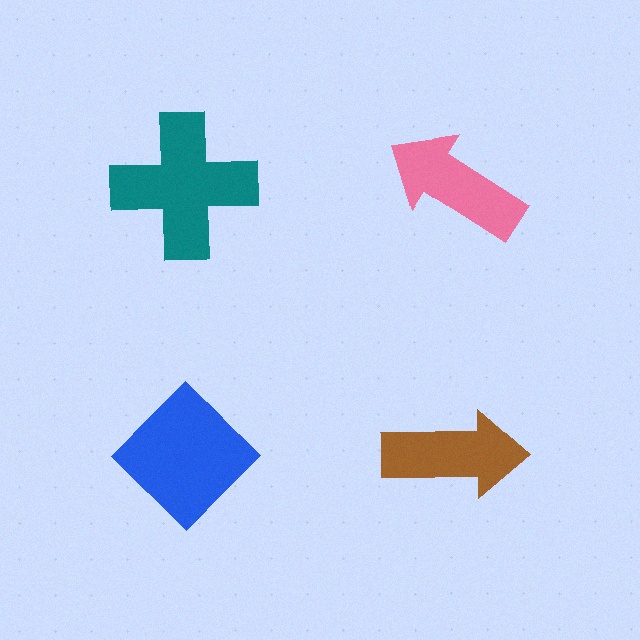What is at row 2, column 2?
A brown arrow.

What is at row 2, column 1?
A blue diamond.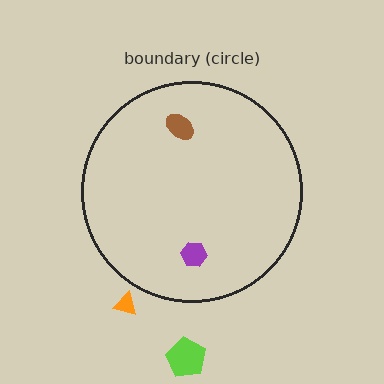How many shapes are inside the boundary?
2 inside, 2 outside.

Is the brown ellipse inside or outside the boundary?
Inside.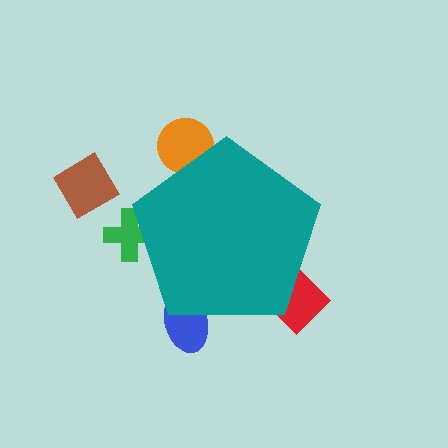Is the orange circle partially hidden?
Yes, the orange circle is partially hidden behind the teal pentagon.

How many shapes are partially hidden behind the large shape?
4 shapes are partially hidden.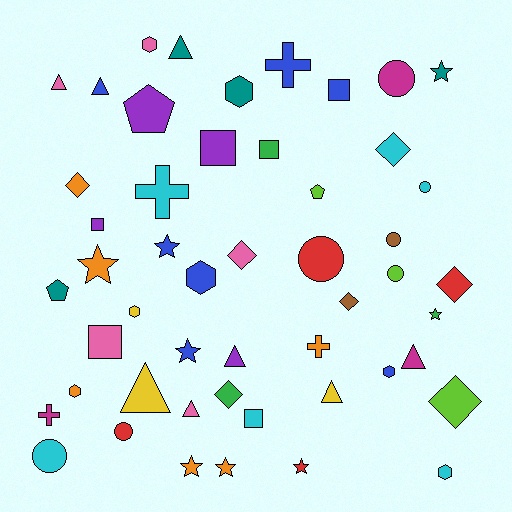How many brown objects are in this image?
There are 2 brown objects.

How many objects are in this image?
There are 50 objects.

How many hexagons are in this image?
There are 7 hexagons.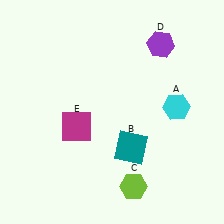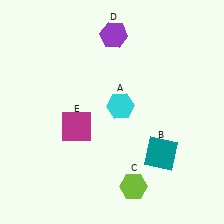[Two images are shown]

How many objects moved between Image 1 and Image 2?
3 objects moved between the two images.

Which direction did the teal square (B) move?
The teal square (B) moved right.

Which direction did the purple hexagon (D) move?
The purple hexagon (D) moved left.